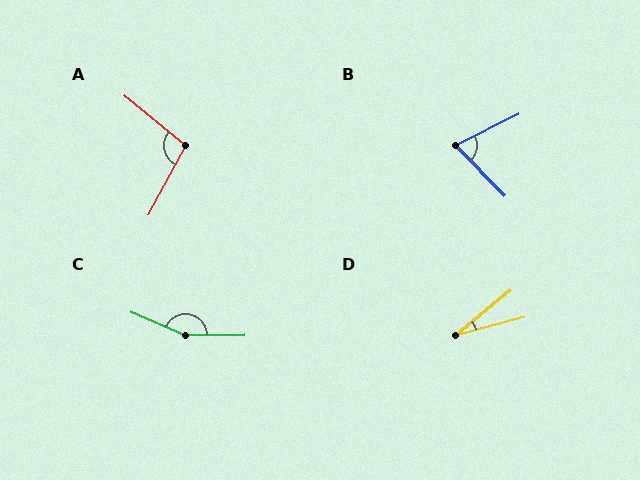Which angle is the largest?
C, at approximately 156 degrees.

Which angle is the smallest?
D, at approximately 24 degrees.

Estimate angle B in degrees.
Approximately 72 degrees.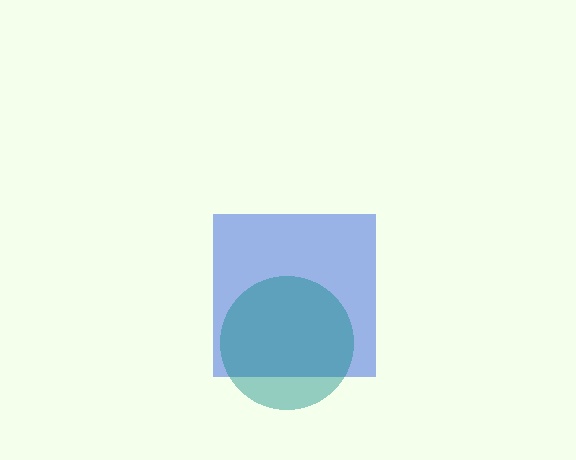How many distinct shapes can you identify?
There are 2 distinct shapes: a blue square, a teal circle.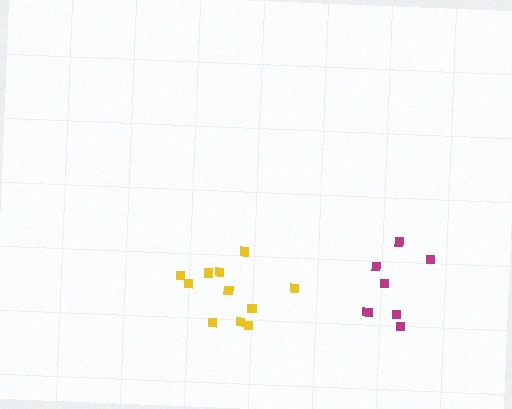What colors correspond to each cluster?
The clusters are colored: yellow, magenta.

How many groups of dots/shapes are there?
There are 2 groups.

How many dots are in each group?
Group 1: 11 dots, Group 2: 8 dots (19 total).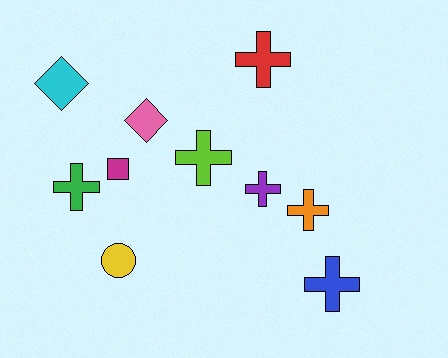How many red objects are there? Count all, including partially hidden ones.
There is 1 red object.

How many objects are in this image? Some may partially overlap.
There are 10 objects.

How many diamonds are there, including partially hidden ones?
There are 2 diamonds.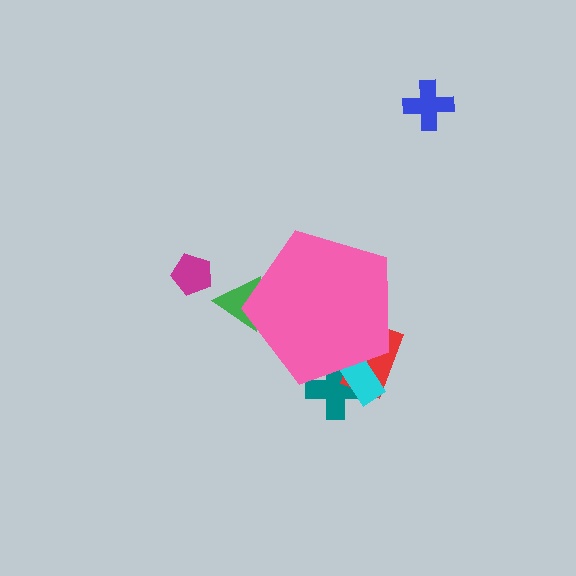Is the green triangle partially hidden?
Yes, the green triangle is partially hidden behind the pink pentagon.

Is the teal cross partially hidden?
Yes, the teal cross is partially hidden behind the pink pentagon.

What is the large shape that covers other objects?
A pink pentagon.